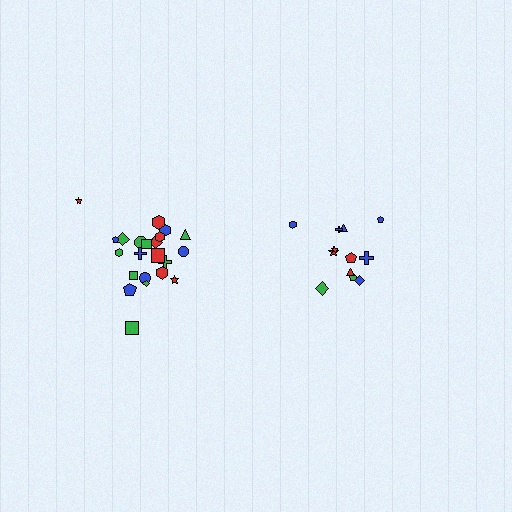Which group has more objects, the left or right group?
The left group.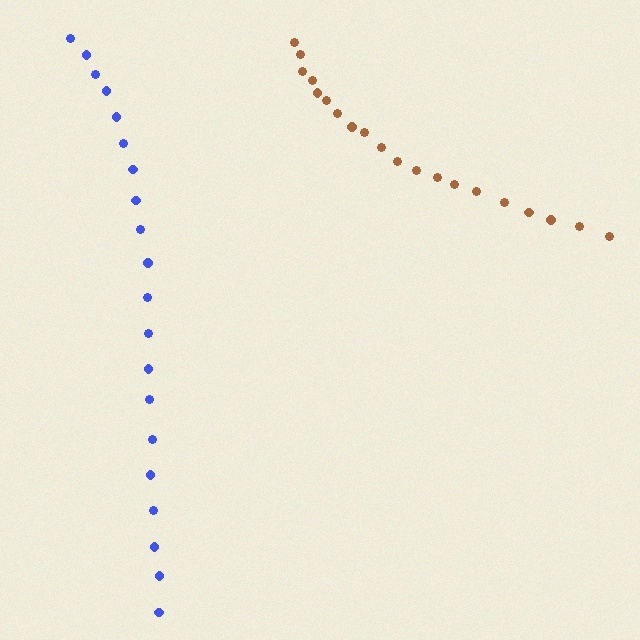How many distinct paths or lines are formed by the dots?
There are 2 distinct paths.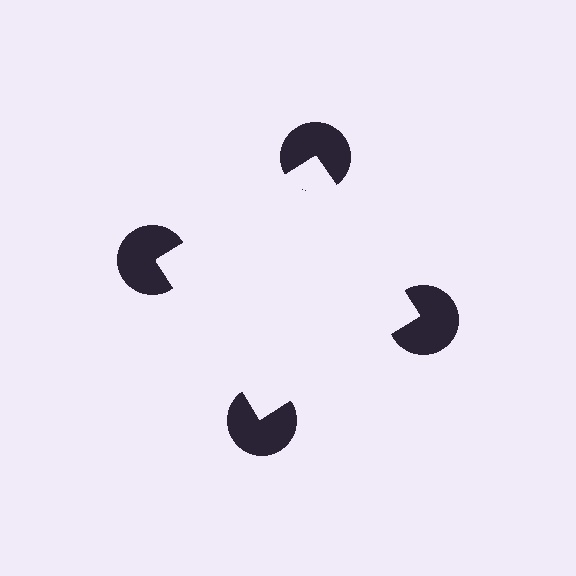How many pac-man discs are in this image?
There are 4 — one at each vertex of the illusory square.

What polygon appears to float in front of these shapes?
An illusory square — its edges are inferred from the aligned wedge cuts in the pac-man discs, not physically drawn.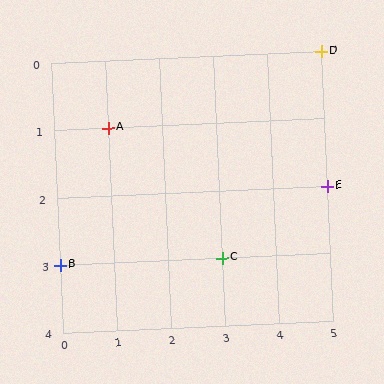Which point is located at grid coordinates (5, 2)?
Point E is at (5, 2).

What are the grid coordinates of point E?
Point E is at grid coordinates (5, 2).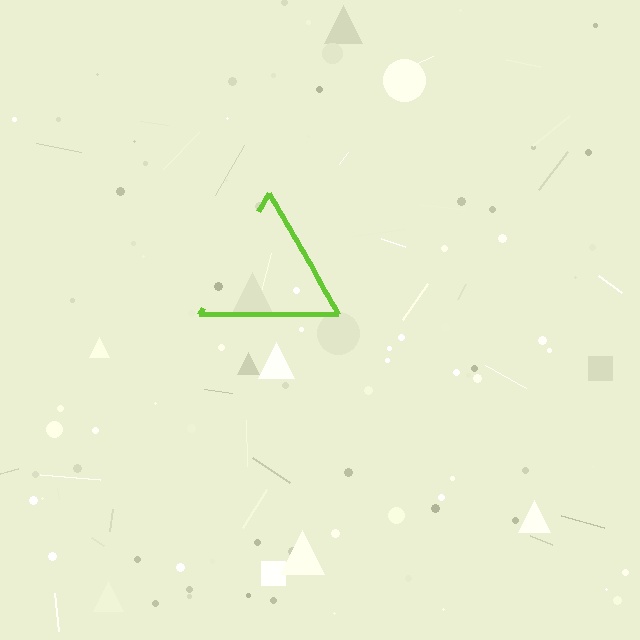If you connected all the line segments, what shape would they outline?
They would outline a triangle.